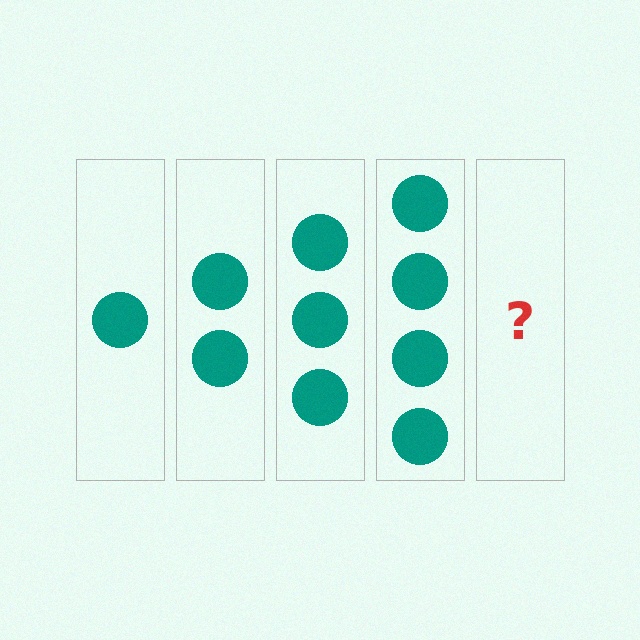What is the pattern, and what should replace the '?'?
The pattern is that each step adds one more circle. The '?' should be 5 circles.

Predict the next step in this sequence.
The next step is 5 circles.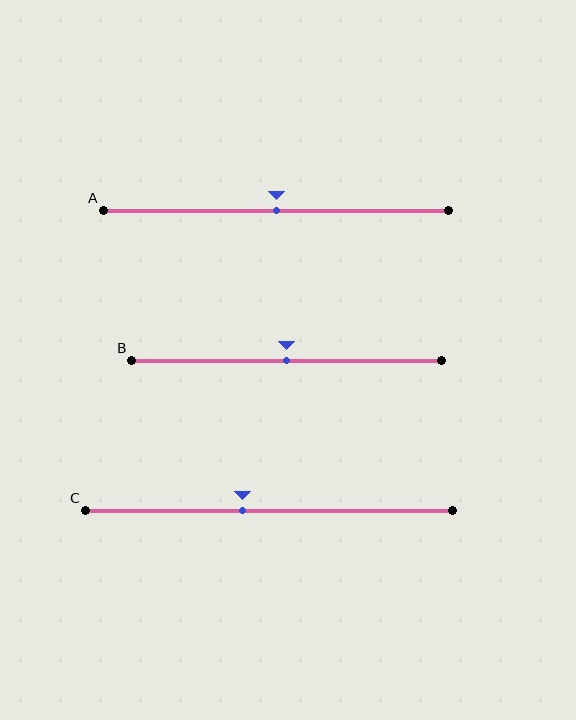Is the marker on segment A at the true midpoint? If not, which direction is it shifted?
Yes, the marker on segment A is at the true midpoint.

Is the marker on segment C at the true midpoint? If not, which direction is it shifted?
No, the marker on segment C is shifted to the left by about 7% of the segment length.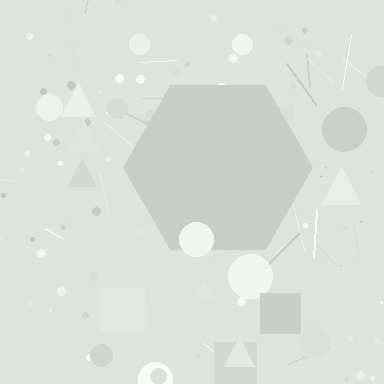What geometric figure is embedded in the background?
A hexagon is embedded in the background.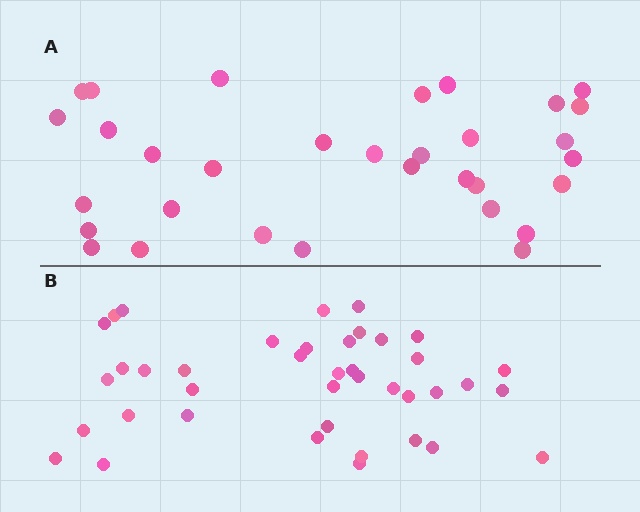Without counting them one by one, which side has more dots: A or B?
Region B (the bottom region) has more dots.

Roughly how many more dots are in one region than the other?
Region B has roughly 8 or so more dots than region A.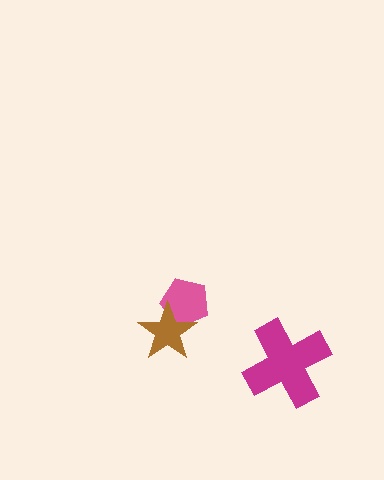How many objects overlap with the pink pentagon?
1 object overlaps with the pink pentagon.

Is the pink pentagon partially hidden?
Yes, it is partially covered by another shape.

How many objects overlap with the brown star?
1 object overlaps with the brown star.